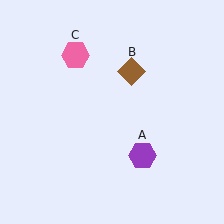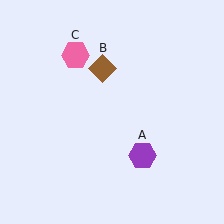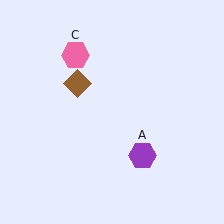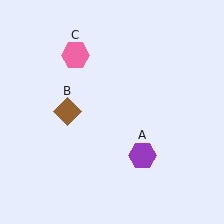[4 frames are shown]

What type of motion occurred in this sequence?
The brown diamond (object B) rotated counterclockwise around the center of the scene.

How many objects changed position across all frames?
1 object changed position: brown diamond (object B).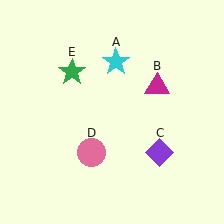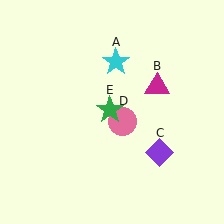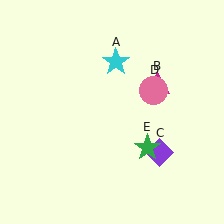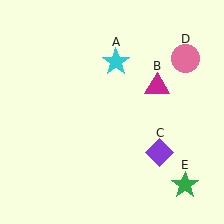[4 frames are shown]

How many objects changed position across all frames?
2 objects changed position: pink circle (object D), green star (object E).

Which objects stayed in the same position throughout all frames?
Cyan star (object A) and magenta triangle (object B) and purple diamond (object C) remained stationary.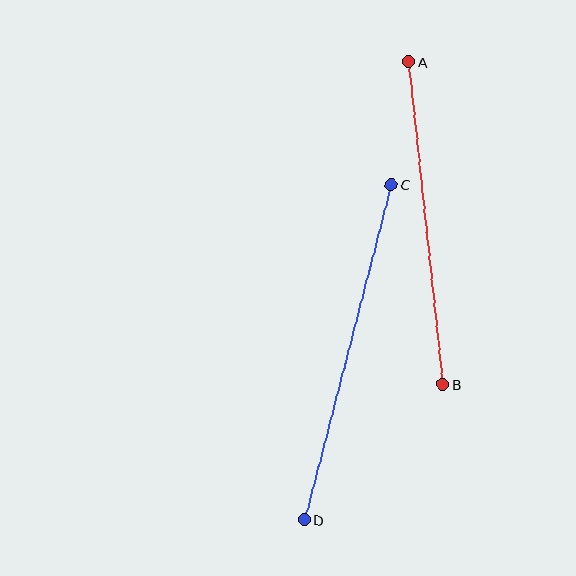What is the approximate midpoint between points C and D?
The midpoint is at approximately (348, 352) pixels.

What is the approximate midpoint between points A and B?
The midpoint is at approximately (425, 223) pixels.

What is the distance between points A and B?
The distance is approximately 324 pixels.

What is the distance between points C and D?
The distance is approximately 346 pixels.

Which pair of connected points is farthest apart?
Points C and D are farthest apart.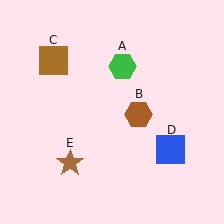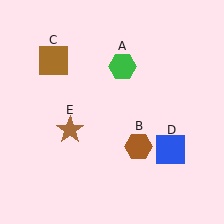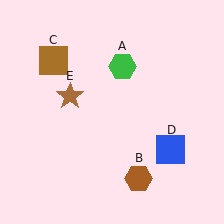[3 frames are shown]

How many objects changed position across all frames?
2 objects changed position: brown hexagon (object B), brown star (object E).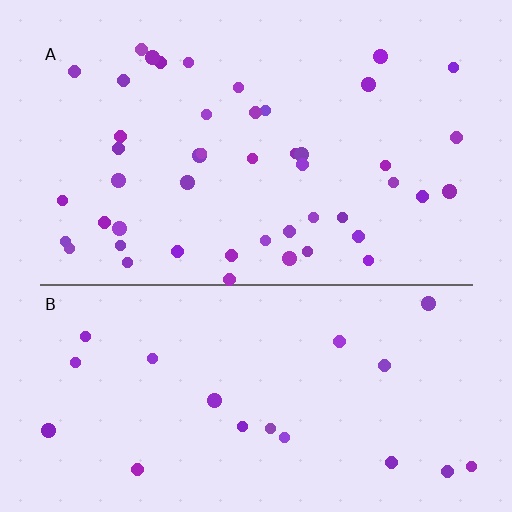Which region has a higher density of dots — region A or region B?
A (the top).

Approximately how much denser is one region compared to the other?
Approximately 2.3× — region A over region B.